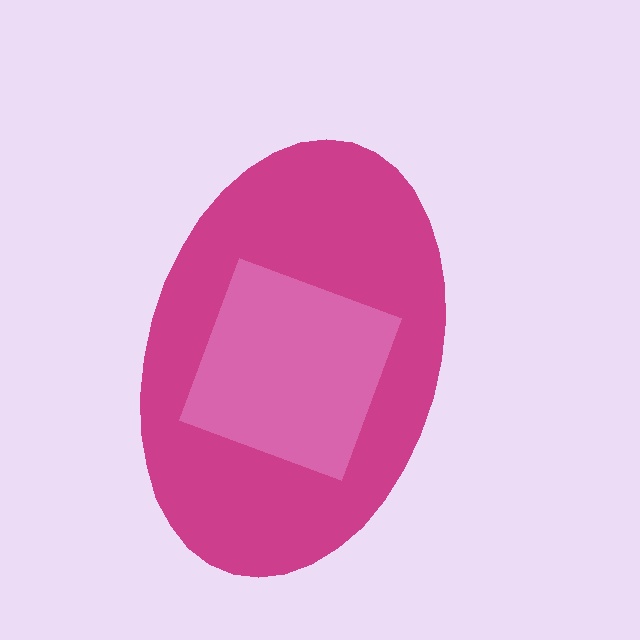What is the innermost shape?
The pink diamond.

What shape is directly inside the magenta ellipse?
The pink diamond.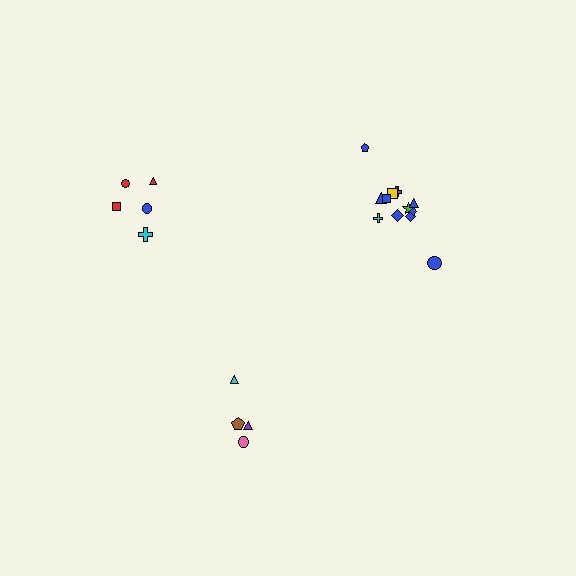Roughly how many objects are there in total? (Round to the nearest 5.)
Roughly 20 objects in total.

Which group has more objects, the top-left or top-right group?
The top-right group.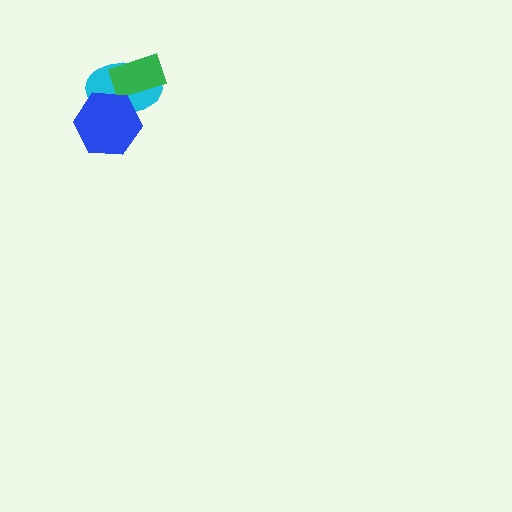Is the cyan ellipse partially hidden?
Yes, it is partially covered by another shape.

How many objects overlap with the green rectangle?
1 object overlaps with the green rectangle.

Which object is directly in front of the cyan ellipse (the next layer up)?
The green rectangle is directly in front of the cyan ellipse.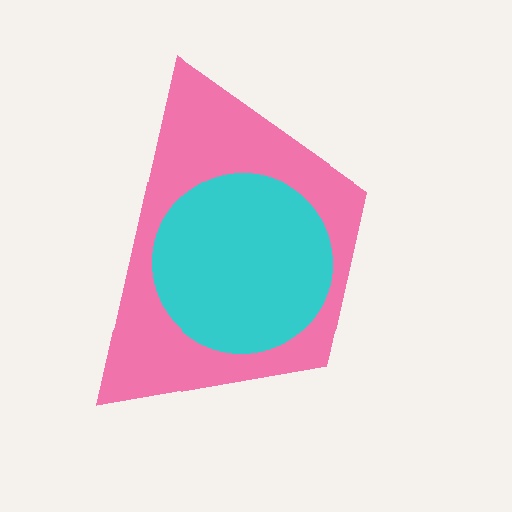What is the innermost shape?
The cyan circle.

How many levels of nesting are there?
2.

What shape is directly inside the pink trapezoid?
The cyan circle.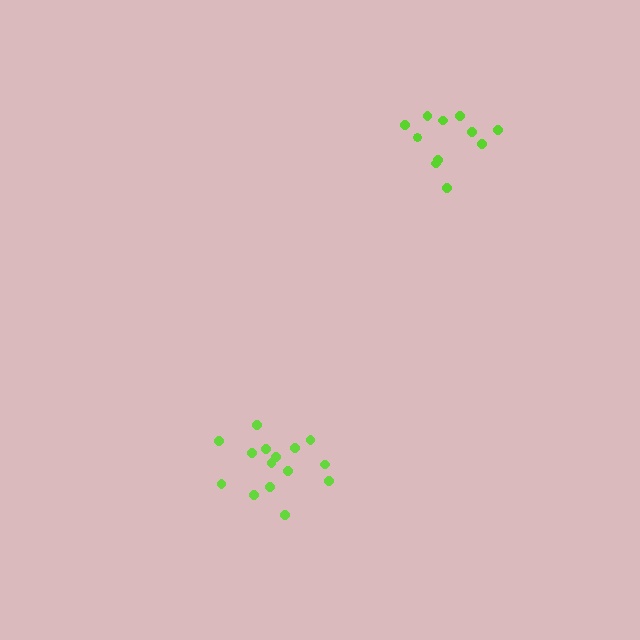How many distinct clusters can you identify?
There are 2 distinct clusters.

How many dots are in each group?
Group 1: 15 dots, Group 2: 11 dots (26 total).